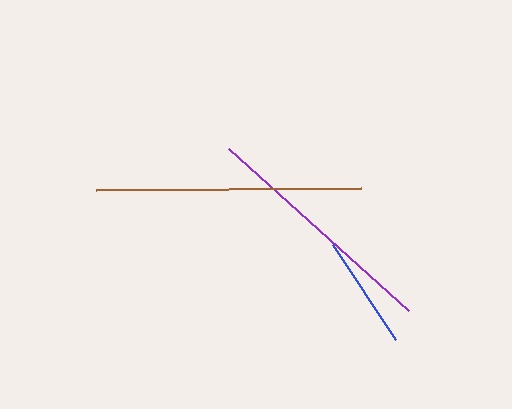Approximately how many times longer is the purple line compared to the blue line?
The purple line is approximately 2.1 times the length of the blue line.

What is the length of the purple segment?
The purple segment is approximately 243 pixels long.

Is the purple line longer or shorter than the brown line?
The brown line is longer than the purple line.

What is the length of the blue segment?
The blue segment is approximately 114 pixels long.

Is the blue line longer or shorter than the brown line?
The brown line is longer than the blue line.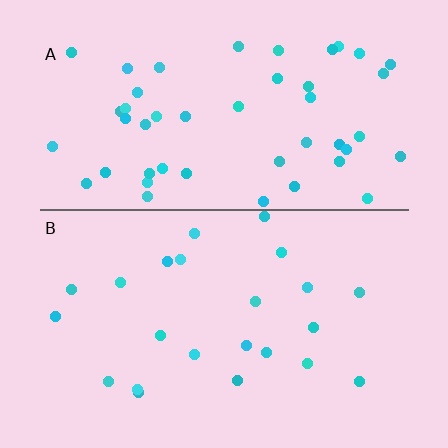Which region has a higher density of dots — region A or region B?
A (the top).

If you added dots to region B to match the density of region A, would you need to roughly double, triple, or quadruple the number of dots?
Approximately double.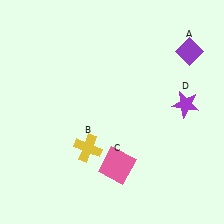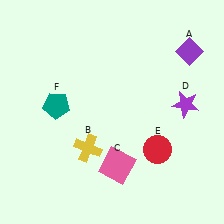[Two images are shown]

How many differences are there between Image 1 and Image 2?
There are 2 differences between the two images.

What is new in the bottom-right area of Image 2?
A red circle (E) was added in the bottom-right area of Image 2.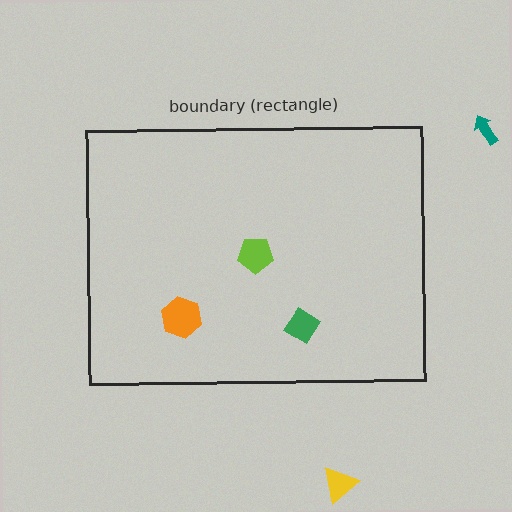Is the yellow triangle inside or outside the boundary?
Outside.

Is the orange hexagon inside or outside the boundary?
Inside.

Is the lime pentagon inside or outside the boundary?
Inside.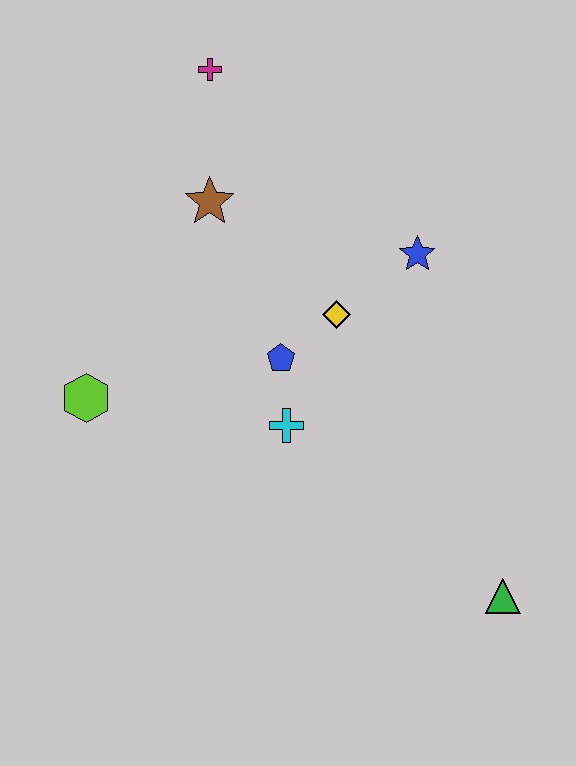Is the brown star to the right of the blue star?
No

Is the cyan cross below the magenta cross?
Yes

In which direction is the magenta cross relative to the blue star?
The magenta cross is to the left of the blue star.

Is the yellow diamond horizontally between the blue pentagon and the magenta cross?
No